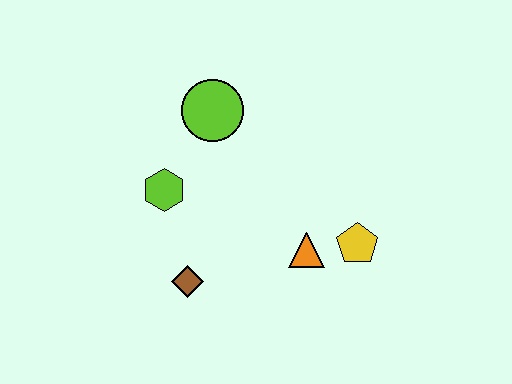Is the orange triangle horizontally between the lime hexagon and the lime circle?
No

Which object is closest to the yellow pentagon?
The orange triangle is closest to the yellow pentagon.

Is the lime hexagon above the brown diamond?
Yes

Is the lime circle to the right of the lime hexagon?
Yes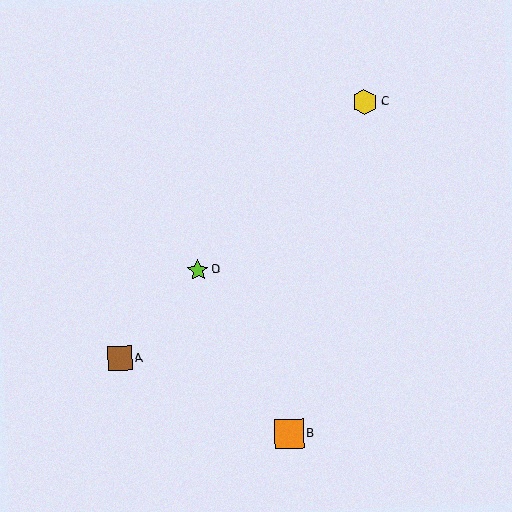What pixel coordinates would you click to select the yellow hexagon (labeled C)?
Click at (365, 102) to select the yellow hexagon C.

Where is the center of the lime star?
The center of the lime star is at (198, 270).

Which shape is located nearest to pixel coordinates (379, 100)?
The yellow hexagon (labeled C) at (365, 102) is nearest to that location.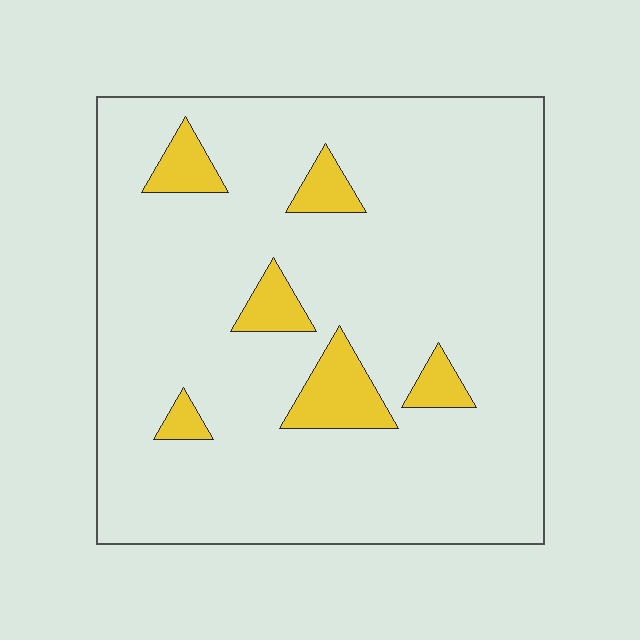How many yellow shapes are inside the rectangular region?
6.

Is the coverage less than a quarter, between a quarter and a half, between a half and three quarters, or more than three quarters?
Less than a quarter.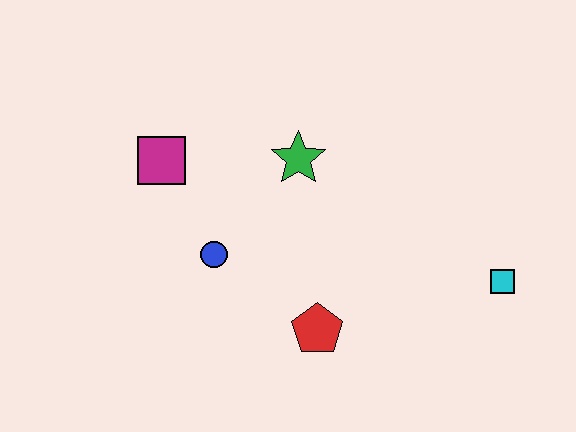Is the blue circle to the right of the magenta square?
Yes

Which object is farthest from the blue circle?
The cyan square is farthest from the blue circle.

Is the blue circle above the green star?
No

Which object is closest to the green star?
The blue circle is closest to the green star.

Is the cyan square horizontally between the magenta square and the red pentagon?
No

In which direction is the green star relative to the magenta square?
The green star is to the right of the magenta square.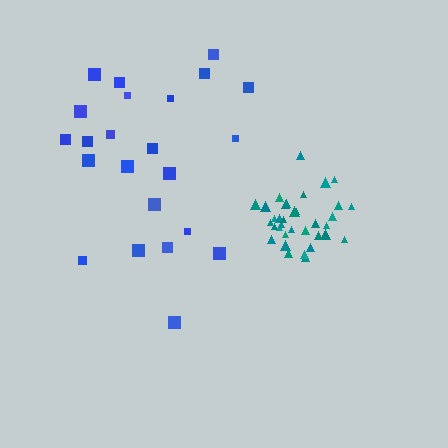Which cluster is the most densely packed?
Teal.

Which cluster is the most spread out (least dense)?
Blue.